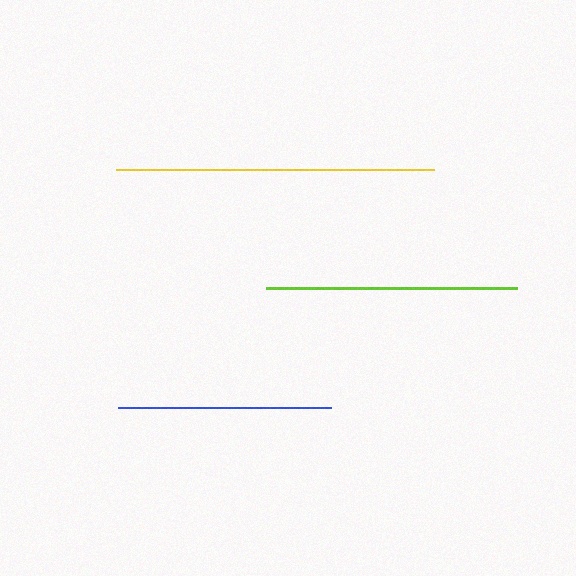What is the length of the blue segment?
The blue segment is approximately 213 pixels long.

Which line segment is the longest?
The yellow line is the longest at approximately 317 pixels.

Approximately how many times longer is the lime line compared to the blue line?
The lime line is approximately 1.2 times the length of the blue line.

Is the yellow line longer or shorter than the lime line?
The yellow line is longer than the lime line.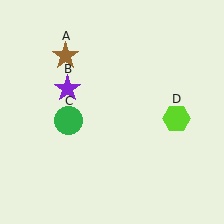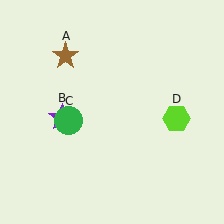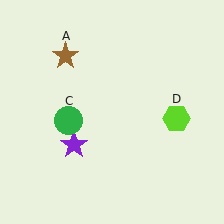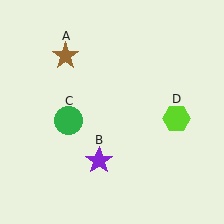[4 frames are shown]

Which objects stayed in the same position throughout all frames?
Brown star (object A) and green circle (object C) and lime hexagon (object D) remained stationary.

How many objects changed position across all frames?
1 object changed position: purple star (object B).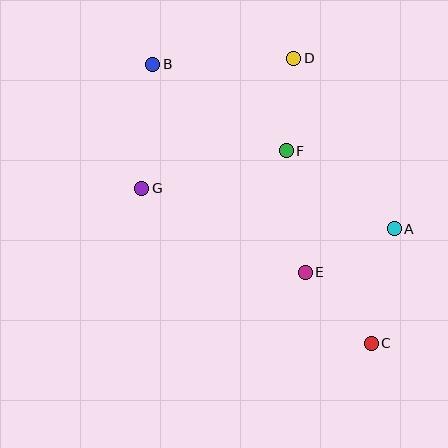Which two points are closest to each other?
Points D and F are closest to each other.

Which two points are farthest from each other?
Points B and C are farthest from each other.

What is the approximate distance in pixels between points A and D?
The distance between A and D is approximately 198 pixels.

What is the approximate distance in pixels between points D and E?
The distance between D and E is approximately 214 pixels.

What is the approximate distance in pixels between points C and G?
The distance between C and G is approximately 277 pixels.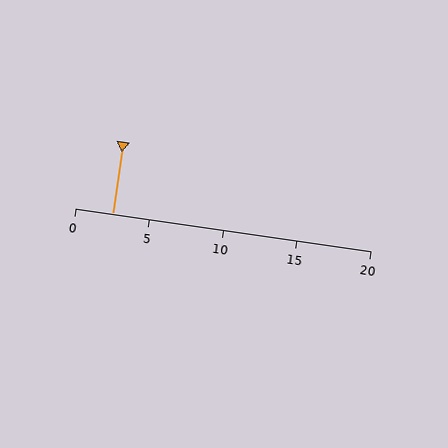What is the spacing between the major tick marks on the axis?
The major ticks are spaced 5 apart.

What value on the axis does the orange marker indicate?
The marker indicates approximately 2.5.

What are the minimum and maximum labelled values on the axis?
The axis runs from 0 to 20.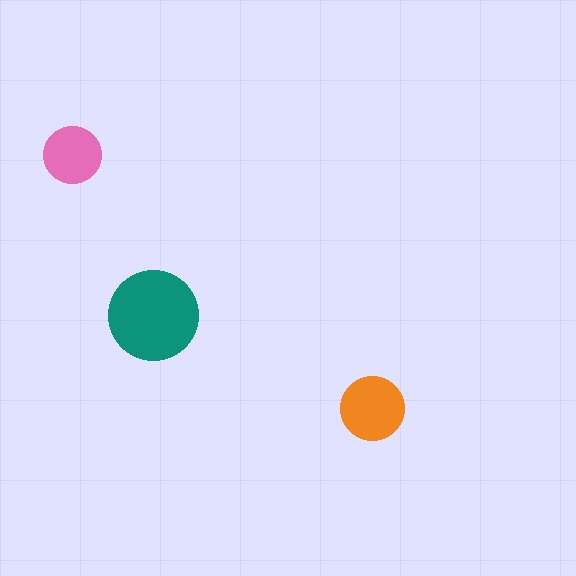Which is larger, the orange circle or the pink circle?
The orange one.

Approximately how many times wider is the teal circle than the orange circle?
About 1.5 times wider.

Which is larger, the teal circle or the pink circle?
The teal one.